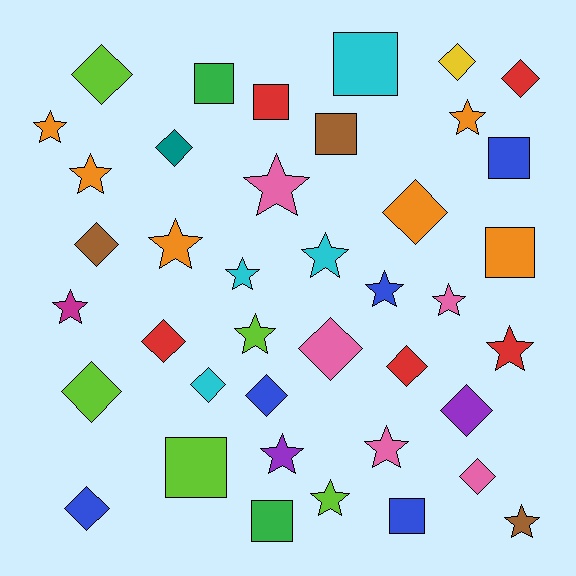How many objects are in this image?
There are 40 objects.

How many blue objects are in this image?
There are 5 blue objects.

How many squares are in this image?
There are 9 squares.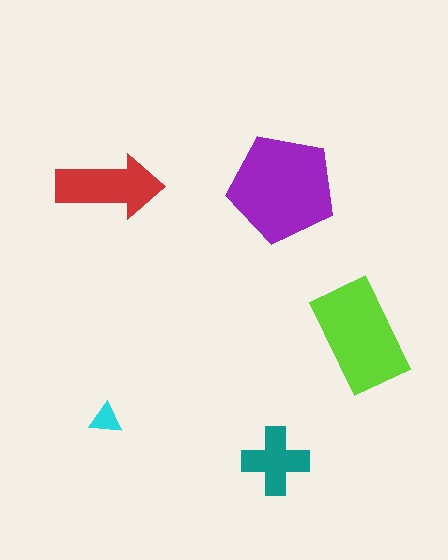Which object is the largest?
The purple pentagon.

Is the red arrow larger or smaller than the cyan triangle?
Larger.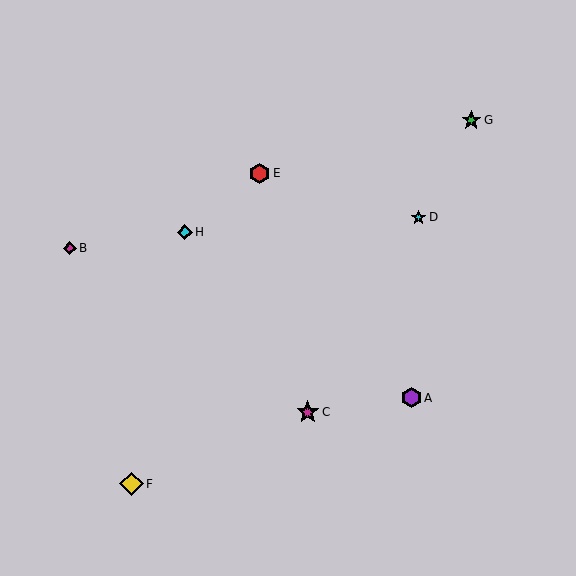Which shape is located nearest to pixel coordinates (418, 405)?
The purple hexagon (labeled A) at (411, 398) is nearest to that location.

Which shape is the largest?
The yellow diamond (labeled F) is the largest.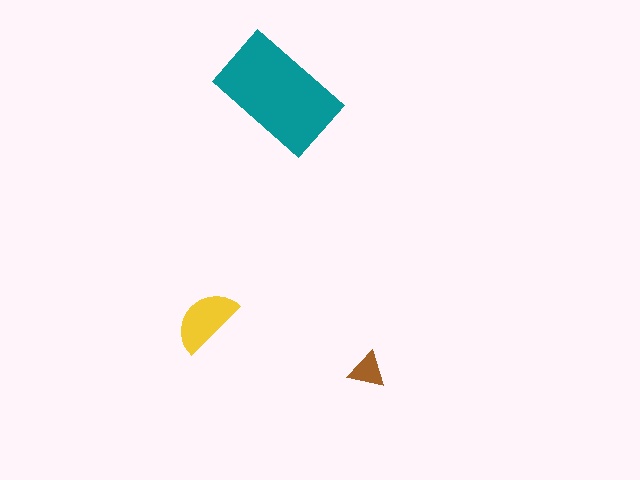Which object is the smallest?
The brown triangle.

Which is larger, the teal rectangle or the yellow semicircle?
The teal rectangle.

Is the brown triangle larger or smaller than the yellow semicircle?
Smaller.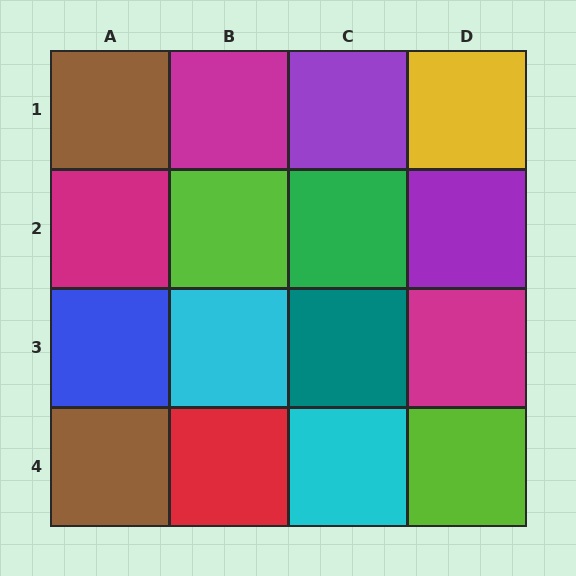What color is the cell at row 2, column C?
Green.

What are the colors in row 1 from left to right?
Brown, magenta, purple, yellow.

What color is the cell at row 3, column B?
Cyan.